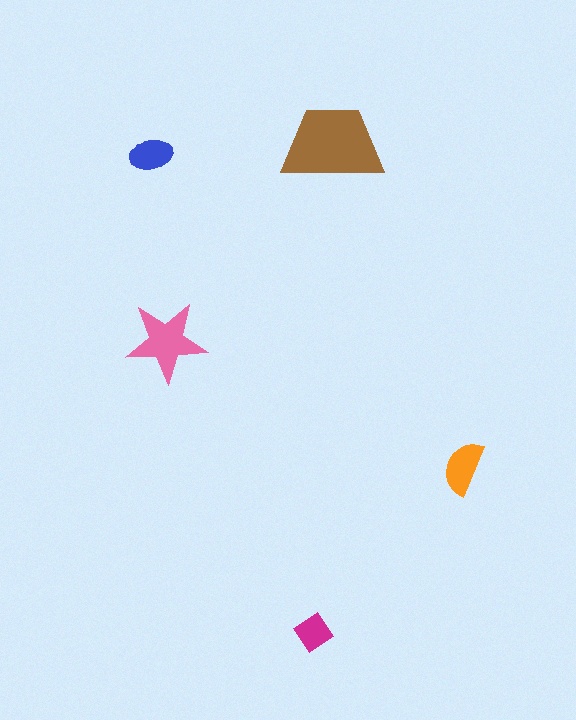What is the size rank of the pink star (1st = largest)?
2nd.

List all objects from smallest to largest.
The magenta diamond, the blue ellipse, the orange semicircle, the pink star, the brown trapezoid.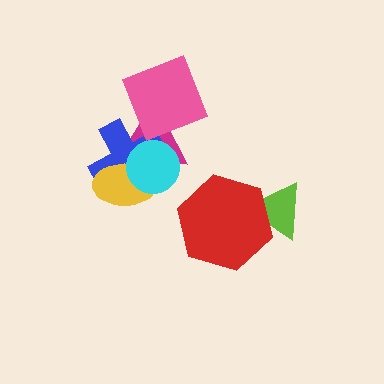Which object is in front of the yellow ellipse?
The cyan circle is in front of the yellow ellipse.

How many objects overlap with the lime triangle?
1 object overlaps with the lime triangle.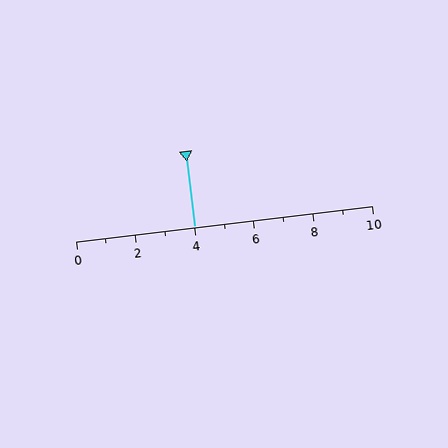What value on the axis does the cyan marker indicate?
The marker indicates approximately 4.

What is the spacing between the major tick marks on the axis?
The major ticks are spaced 2 apart.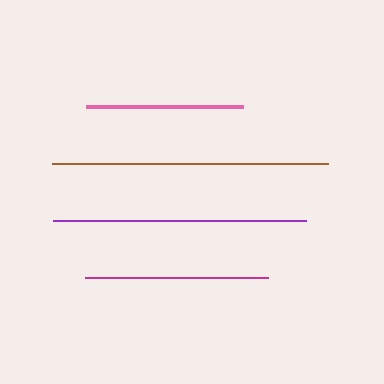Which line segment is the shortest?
The pink line is the shortest at approximately 157 pixels.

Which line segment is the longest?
The brown line is the longest at approximately 276 pixels.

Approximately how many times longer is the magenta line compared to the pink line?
The magenta line is approximately 1.2 times the length of the pink line.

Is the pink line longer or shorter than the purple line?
The purple line is longer than the pink line.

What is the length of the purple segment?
The purple segment is approximately 253 pixels long.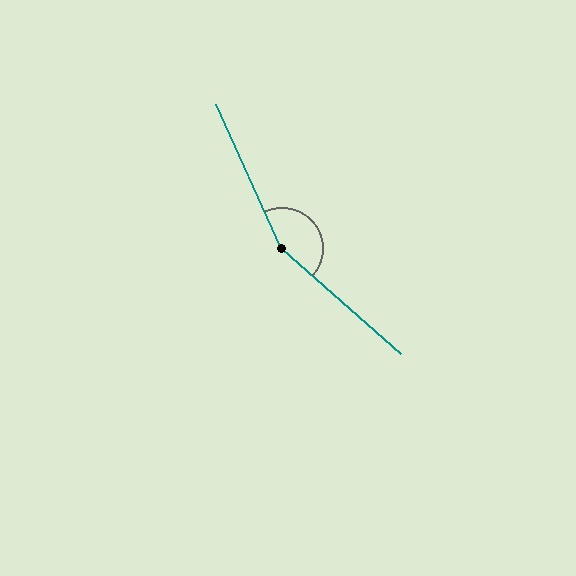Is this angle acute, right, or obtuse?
It is obtuse.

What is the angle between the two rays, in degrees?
Approximately 156 degrees.